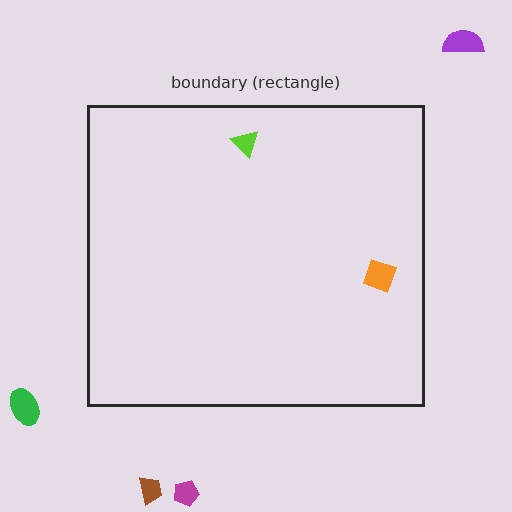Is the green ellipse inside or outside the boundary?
Outside.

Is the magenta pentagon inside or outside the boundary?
Outside.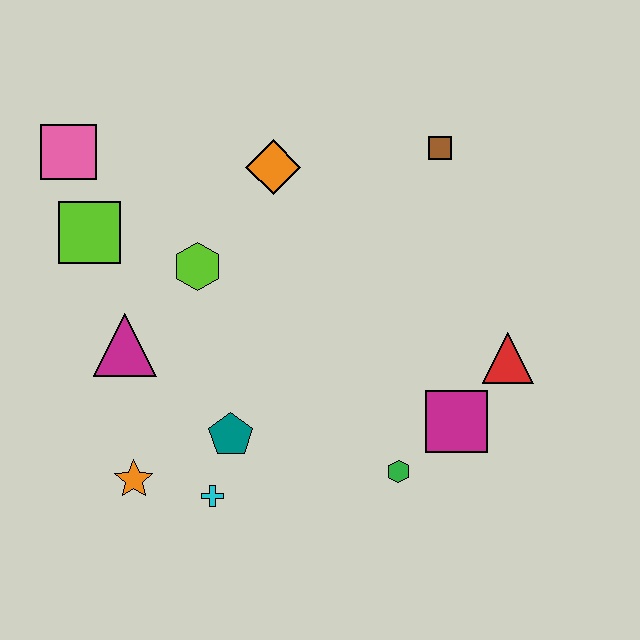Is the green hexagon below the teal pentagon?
Yes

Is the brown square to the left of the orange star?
No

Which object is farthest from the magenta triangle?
The red triangle is farthest from the magenta triangle.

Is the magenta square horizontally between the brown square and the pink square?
No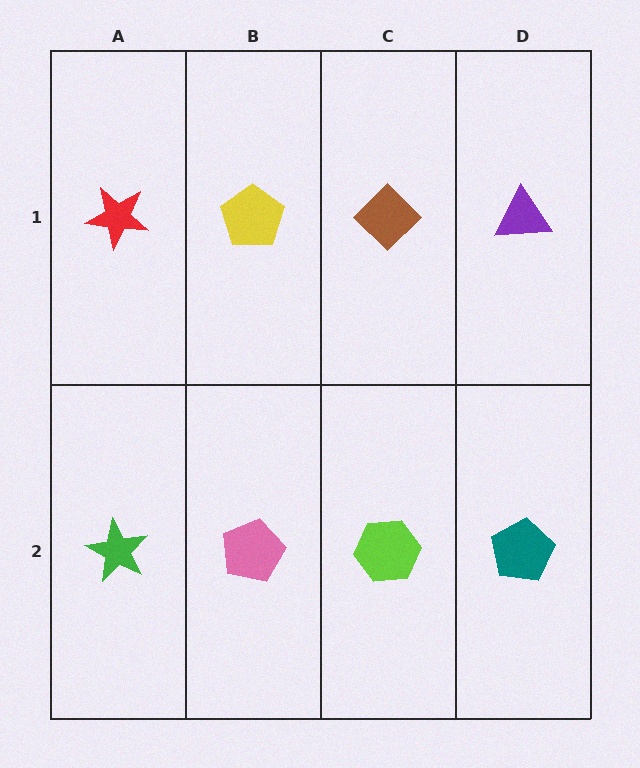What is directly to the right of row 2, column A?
A pink pentagon.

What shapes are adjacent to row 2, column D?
A purple triangle (row 1, column D), a lime hexagon (row 2, column C).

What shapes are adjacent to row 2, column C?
A brown diamond (row 1, column C), a pink pentagon (row 2, column B), a teal pentagon (row 2, column D).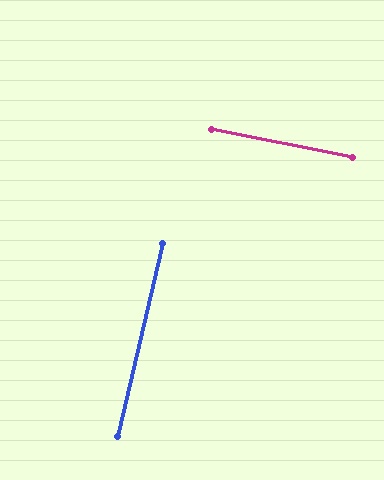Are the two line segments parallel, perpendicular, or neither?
Perpendicular — they meet at approximately 88°.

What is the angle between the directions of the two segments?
Approximately 88 degrees.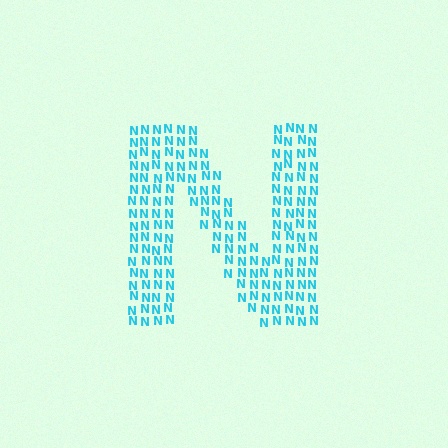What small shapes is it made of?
It is made of small letter N's.